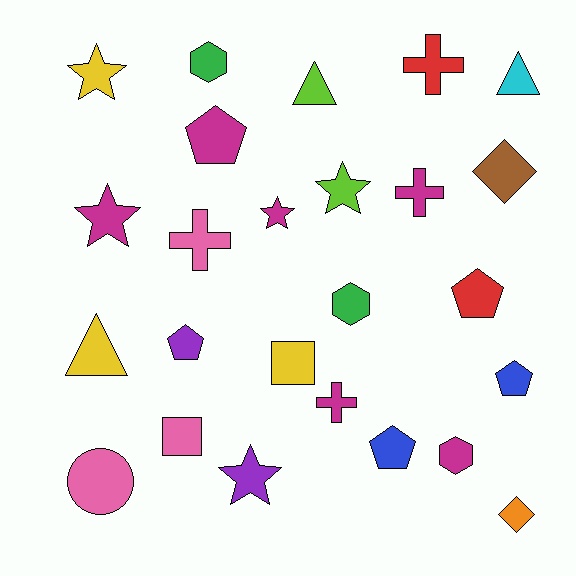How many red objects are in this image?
There are 2 red objects.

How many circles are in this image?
There is 1 circle.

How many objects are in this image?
There are 25 objects.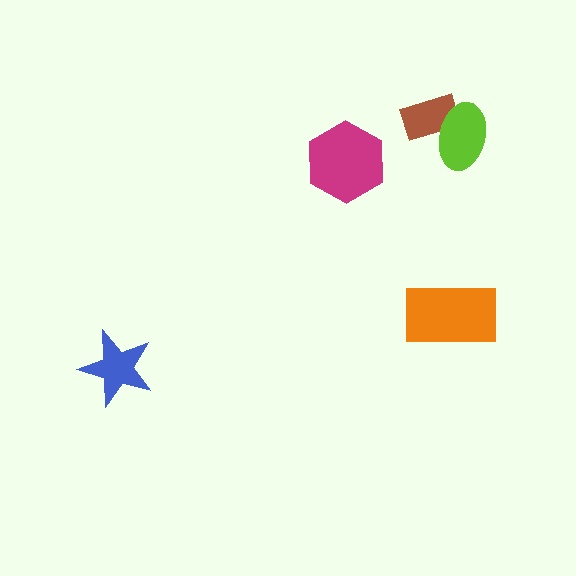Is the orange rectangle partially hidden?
No, no other shape covers it.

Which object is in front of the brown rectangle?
The lime ellipse is in front of the brown rectangle.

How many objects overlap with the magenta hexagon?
0 objects overlap with the magenta hexagon.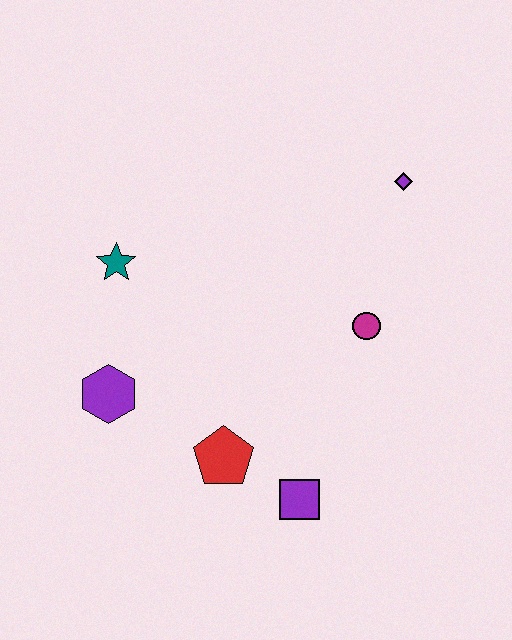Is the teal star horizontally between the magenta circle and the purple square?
No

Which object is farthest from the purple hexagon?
The purple diamond is farthest from the purple hexagon.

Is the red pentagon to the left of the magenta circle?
Yes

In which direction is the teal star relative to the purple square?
The teal star is above the purple square.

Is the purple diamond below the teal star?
No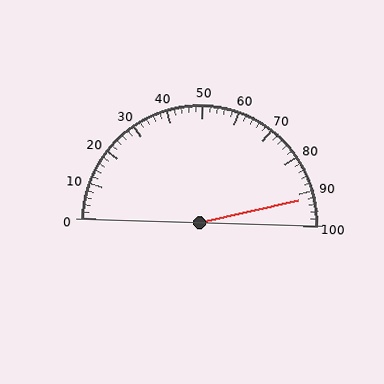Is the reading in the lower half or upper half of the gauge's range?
The reading is in the upper half of the range (0 to 100).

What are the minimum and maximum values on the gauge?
The gauge ranges from 0 to 100.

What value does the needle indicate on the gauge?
The needle indicates approximately 92.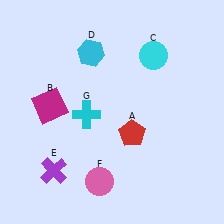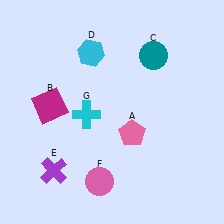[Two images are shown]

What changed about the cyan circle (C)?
In Image 1, C is cyan. In Image 2, it changed to teal.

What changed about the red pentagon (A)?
In Image 1, A is red. In Image 2, it changed to pink.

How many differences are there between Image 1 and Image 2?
There are 2 differences between the two images.